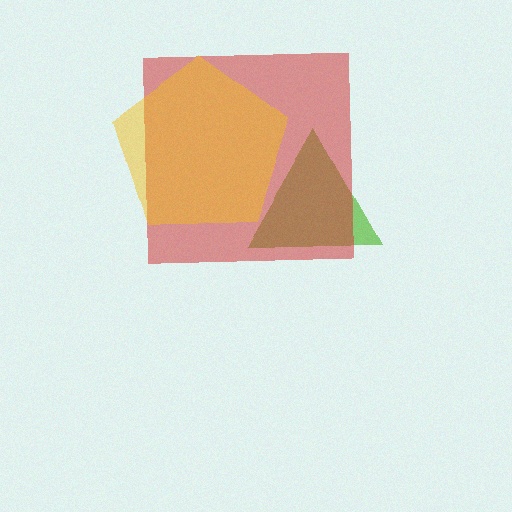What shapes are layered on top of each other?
The layered shapes are: a lime triangle, a red square, a yellow pentagon.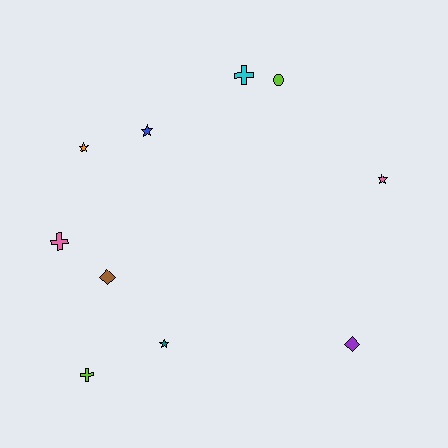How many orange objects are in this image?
There is 1 orange object.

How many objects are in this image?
There are 10 objects.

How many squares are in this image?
There are no squares.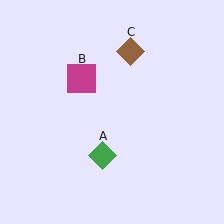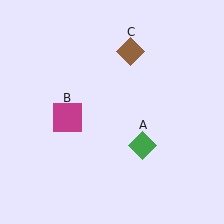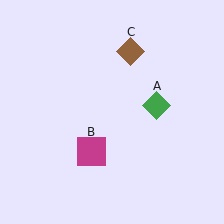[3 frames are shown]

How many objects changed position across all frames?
2 objects changed position: green diamond (object A), magenta square (object B).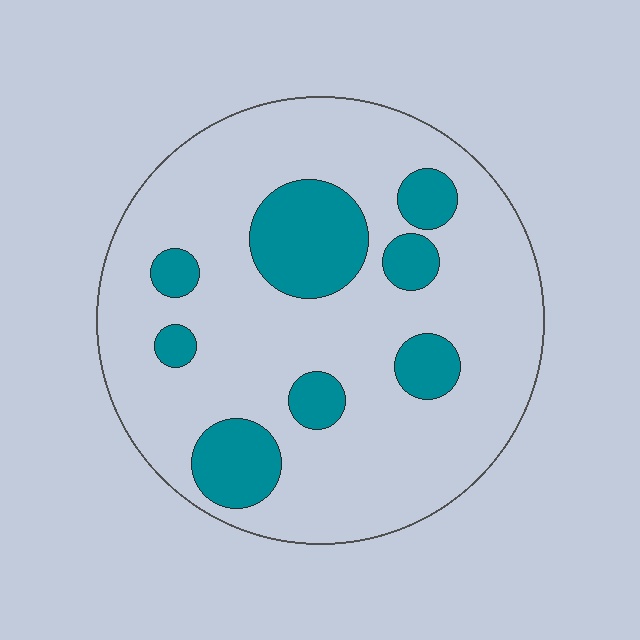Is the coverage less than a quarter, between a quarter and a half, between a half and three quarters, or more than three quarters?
Less than a quarter.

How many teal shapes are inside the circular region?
8.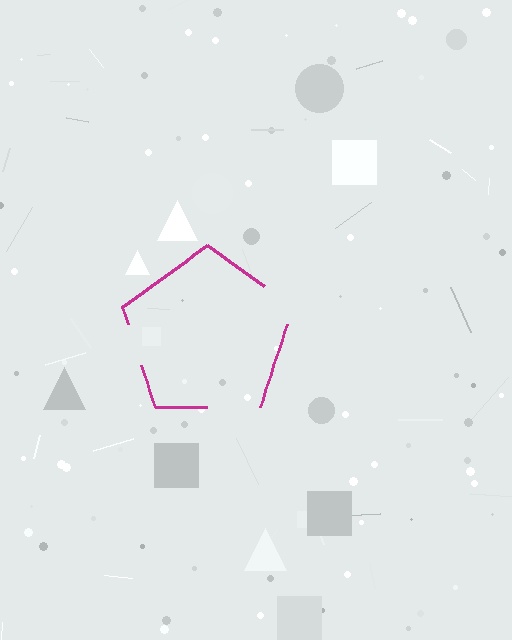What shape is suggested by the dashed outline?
The dashed outline suggests a pentagon.